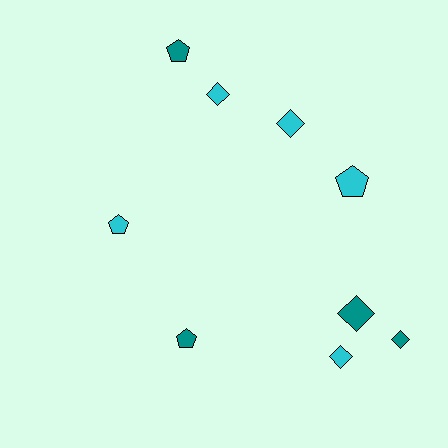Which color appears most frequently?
Cyan, with 5 objects.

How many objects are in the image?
There are 9 objects.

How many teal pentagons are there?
There are 2 teal pentagons.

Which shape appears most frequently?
Diamond, with 5 objects.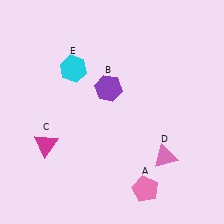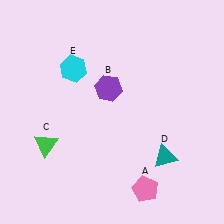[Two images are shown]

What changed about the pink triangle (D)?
In Image 1, D is pink. In Image 2, it changed to teal.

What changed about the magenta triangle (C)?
In Image 1, C is magenta. In Image 2, it changed to green.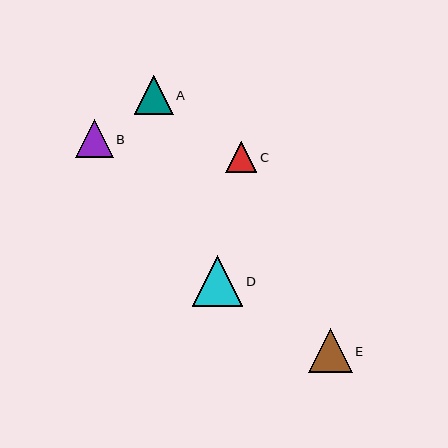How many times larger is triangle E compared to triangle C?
Triangle E is approximately 1.4 times the size of triangle C.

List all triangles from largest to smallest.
From largest to smallest: D, E, A, B, C.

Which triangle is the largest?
Triangle D is the largest with a size of approximately 51 pixels.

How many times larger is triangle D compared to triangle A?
Triangle D is approximately 1.3 times the size of triangle A.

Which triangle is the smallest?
Triangle C is the smallest with a size of approximately 31 pixels.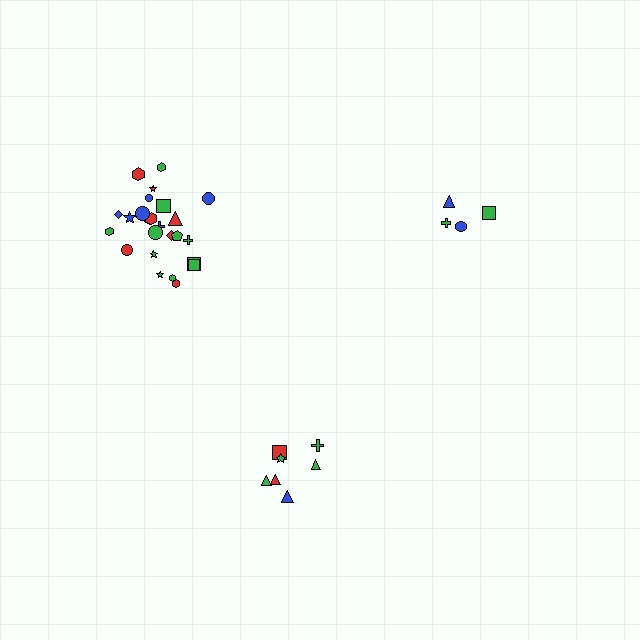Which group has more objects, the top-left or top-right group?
The top-left group.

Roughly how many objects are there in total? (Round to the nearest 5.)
Roughly 35 objects in total.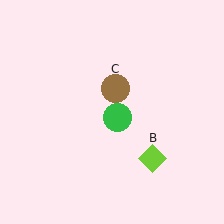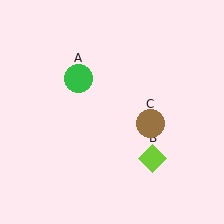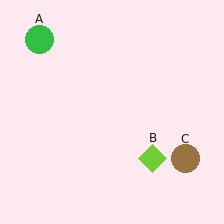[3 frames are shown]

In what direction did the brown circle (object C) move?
The brown circle (object C) moved down and to the right.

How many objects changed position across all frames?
2 objects changed position: green circle (object A), brown circle (object C).